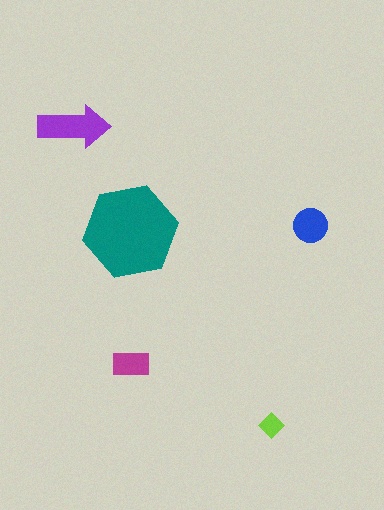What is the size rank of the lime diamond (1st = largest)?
5th.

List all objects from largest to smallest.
The teal hexagon, the purple arrow, the blue circle, the magenta rectangle, the lime diamond.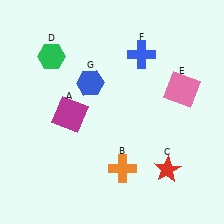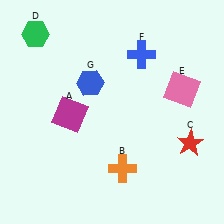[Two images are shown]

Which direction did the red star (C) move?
The red star (C) moved up.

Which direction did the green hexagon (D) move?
The green hexagon (D) moved up.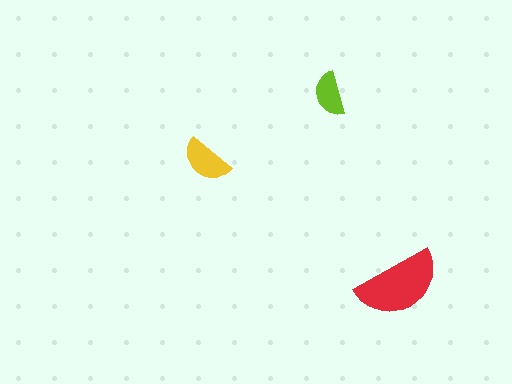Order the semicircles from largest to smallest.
the red one, the yellow one, the lime one.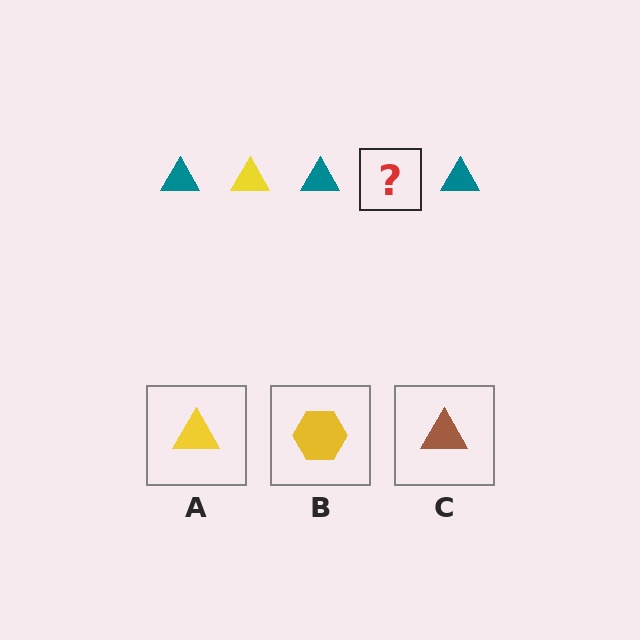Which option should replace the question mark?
Option A.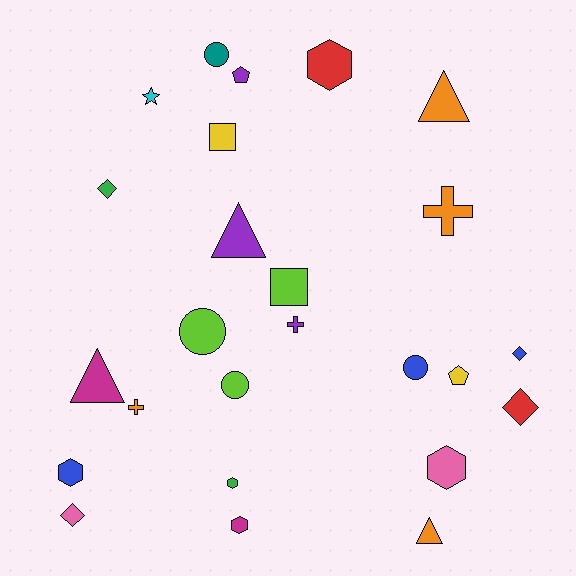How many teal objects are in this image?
There is 1 teal object.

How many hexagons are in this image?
There are 5 hexagons.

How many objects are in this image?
There are 25 objects.